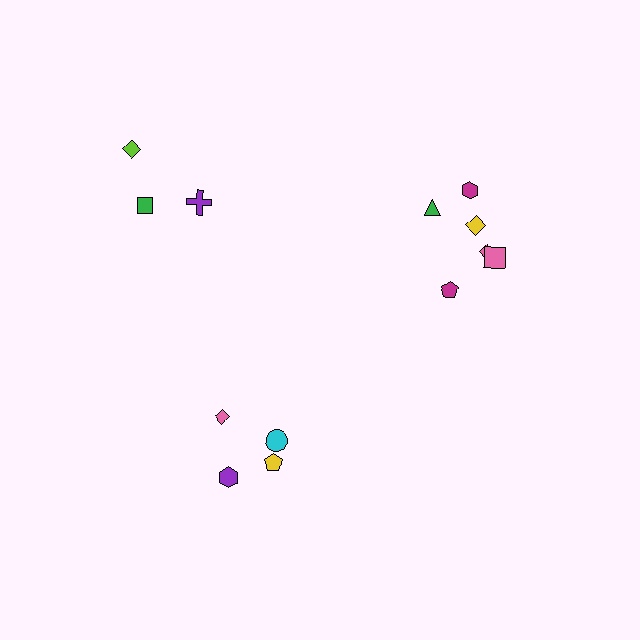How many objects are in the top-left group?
There are 3 objects.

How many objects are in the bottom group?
There are 4 objects.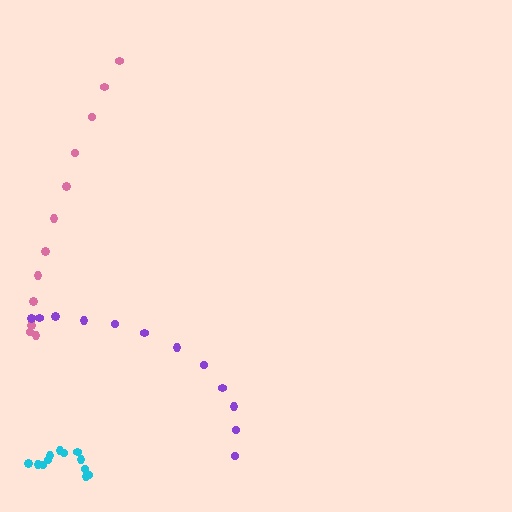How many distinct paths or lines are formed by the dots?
There are 3 distinct paths.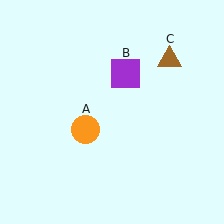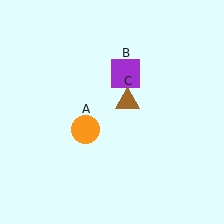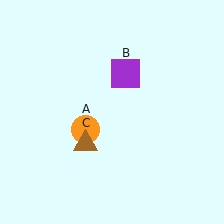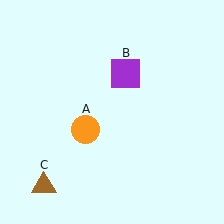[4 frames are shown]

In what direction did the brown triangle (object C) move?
The brown triangle (object C) moved down and to the left.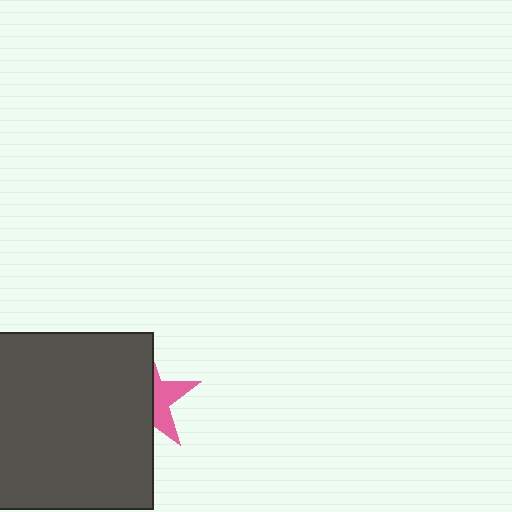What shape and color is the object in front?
The object in front is a dark gray square.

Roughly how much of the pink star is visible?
A small part of it is visible (roughly 38%).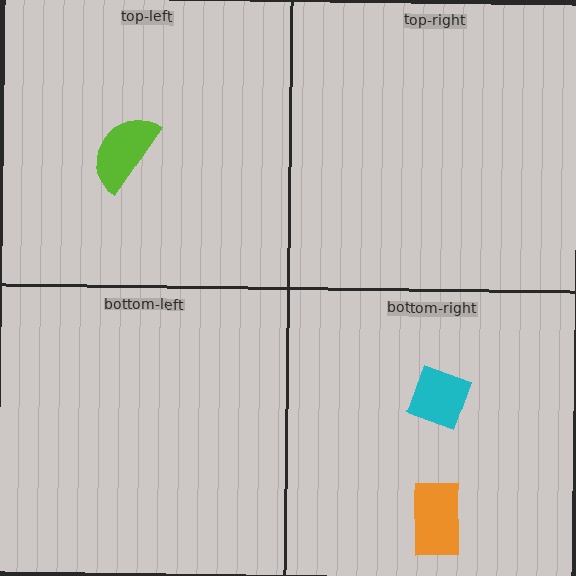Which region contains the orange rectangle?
The bottom-right region.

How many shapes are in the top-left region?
1.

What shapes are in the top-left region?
The lime semicircle.